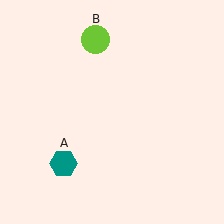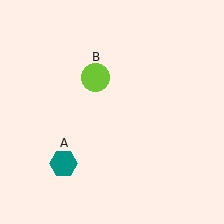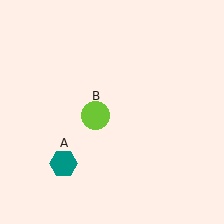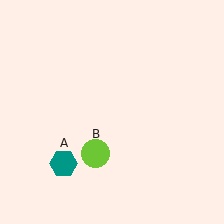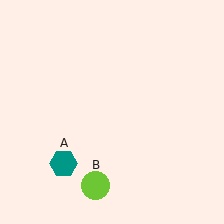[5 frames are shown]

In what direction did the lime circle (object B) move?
The lime circle (object B) moved down.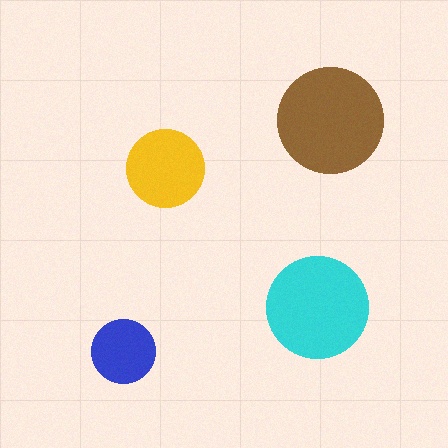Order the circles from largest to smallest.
the brown one, the cyan one, the yellow one, the blue one.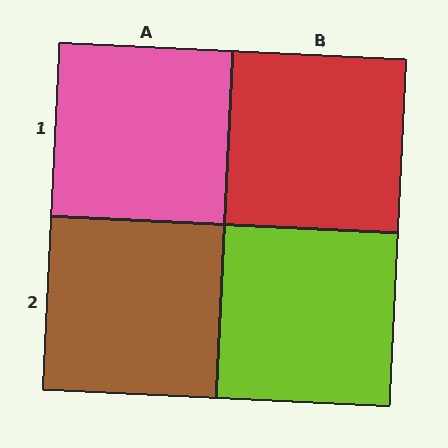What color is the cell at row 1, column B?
Red.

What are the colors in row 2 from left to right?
Brown, lime.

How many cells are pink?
1 cell is pink.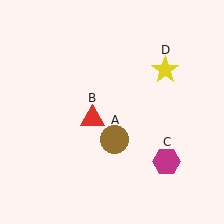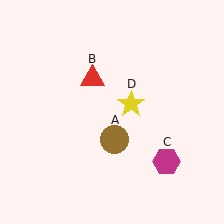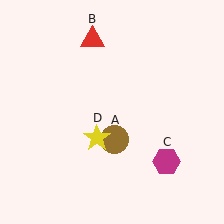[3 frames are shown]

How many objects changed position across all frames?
2 objects changed position: red triangle (object B), yellow star (object D).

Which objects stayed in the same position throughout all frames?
Brown circle (object A) and magenta hexagon (object C) remained stationary.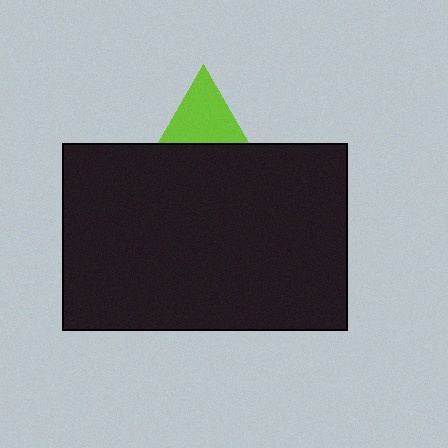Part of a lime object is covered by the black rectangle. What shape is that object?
It is a triangle.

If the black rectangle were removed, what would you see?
You would see the complete lime triangle.